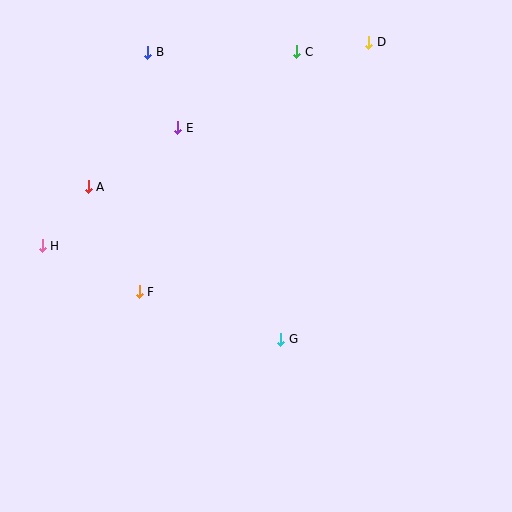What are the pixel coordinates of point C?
Point C is at (297, 52).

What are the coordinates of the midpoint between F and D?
The midpoint between F and D is at (254, 167).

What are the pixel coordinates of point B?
Point B is at (148, 52).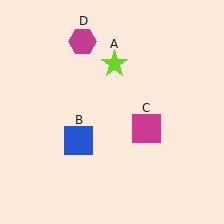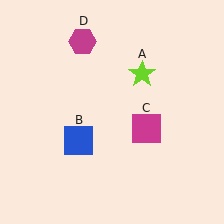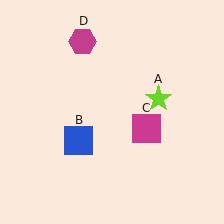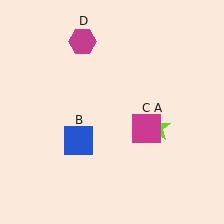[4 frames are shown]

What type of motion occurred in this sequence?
The lime star (object A) rotated clockwise around the center of the scene.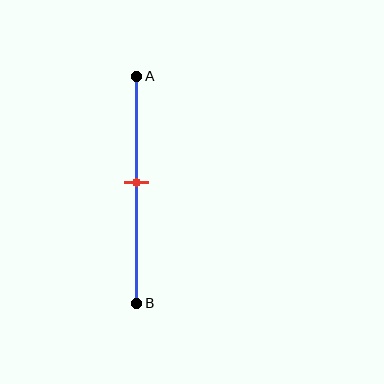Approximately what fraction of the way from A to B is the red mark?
The red mark is approximately 45% of the way from A to B.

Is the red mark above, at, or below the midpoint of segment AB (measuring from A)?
The red mark is above the midpoint of segment AB.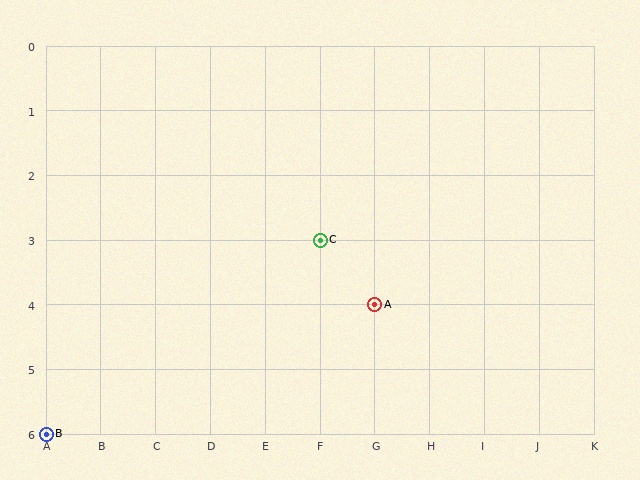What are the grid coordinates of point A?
Point A is at grid coordinates (G, 4).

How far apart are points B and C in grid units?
Points B and C are 5 columns and 3 rows apart (about 5.8 grid units diagonally).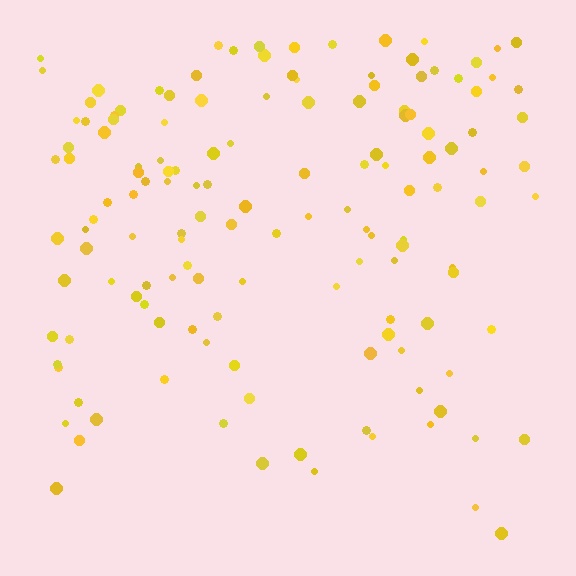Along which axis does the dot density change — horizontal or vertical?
Vertical.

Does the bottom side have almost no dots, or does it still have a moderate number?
Still a moderate number, just noticeably fewer than the top.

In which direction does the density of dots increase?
From bottom to top, with the top side densest.